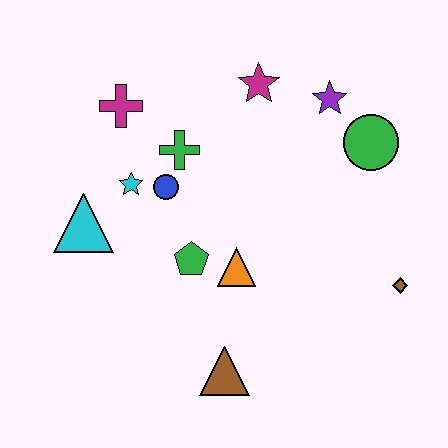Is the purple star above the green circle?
Yes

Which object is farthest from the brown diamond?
The magenta cross is farthest from the brown diamond.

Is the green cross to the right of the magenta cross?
Yes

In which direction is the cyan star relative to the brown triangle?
The cyan star is above the brown triangle.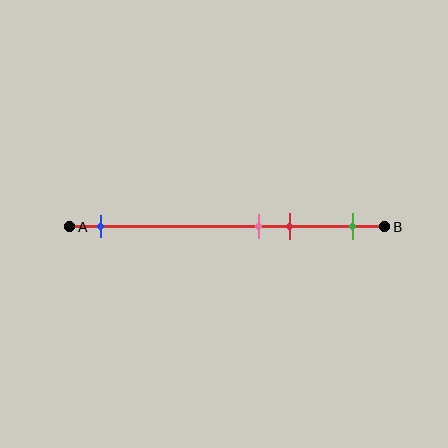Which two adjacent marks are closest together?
The pink and red marks are the closest adjacent pair.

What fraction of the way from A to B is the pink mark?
The pink mark is approximately 60% (0.6) of the way from A to B.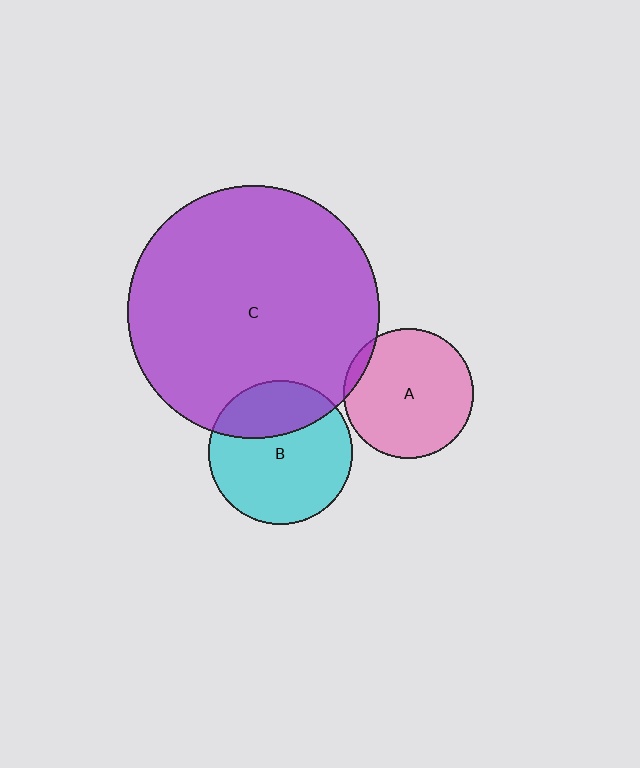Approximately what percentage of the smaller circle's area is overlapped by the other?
Approximately 30%.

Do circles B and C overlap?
Yes.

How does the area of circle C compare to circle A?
Approximately 3.8 times.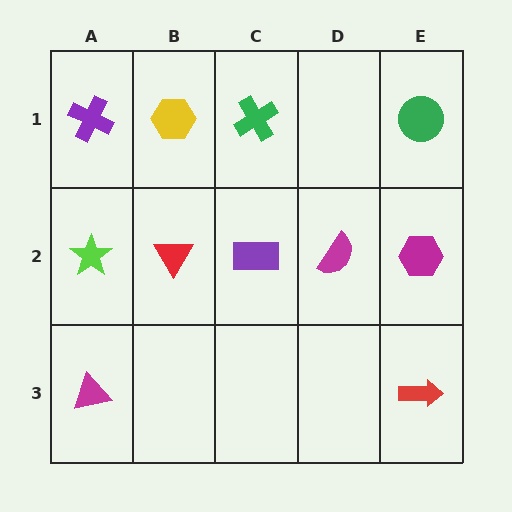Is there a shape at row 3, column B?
No, that cell is empty.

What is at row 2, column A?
A lime star.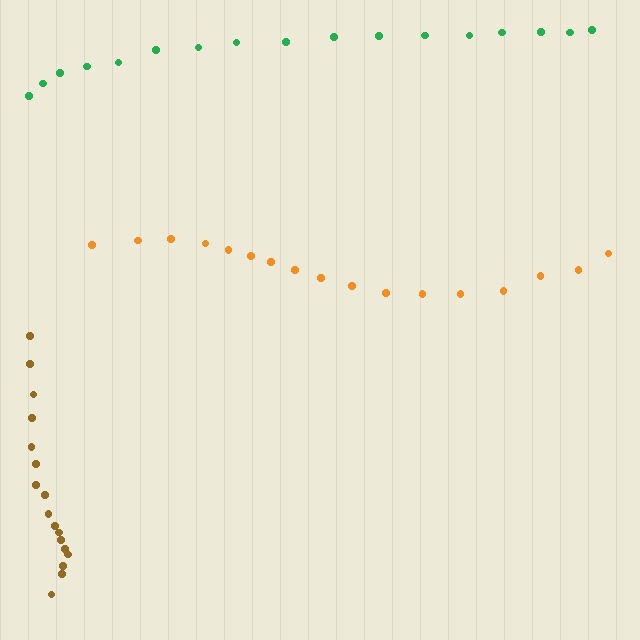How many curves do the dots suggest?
There are 3 distinct paths.